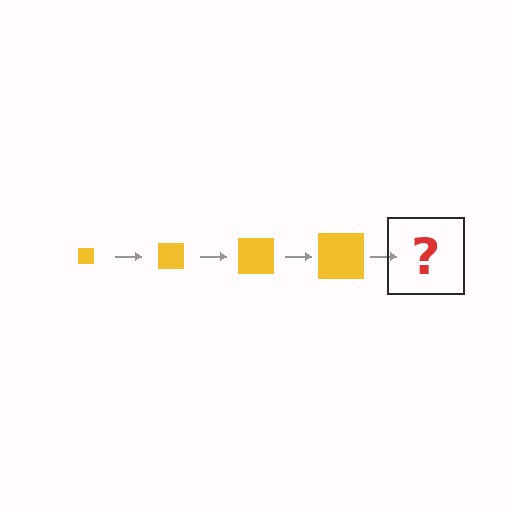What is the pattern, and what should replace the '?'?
The pattern is that the square gets progressively larger each step. The '?' should be a yellow square, larger than the previous one.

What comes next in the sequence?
The next element should be a yellow square, larger than the previous one.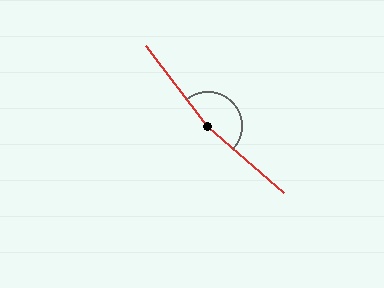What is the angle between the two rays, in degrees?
Approximately 169 degrees.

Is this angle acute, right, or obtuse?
It is obtuse.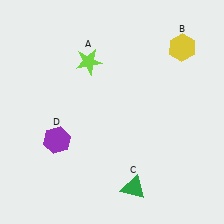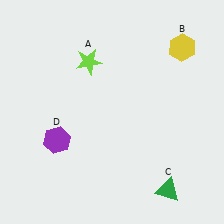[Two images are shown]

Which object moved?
The green triangle (C) moved right.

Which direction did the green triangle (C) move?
The green triangle (C) moved right.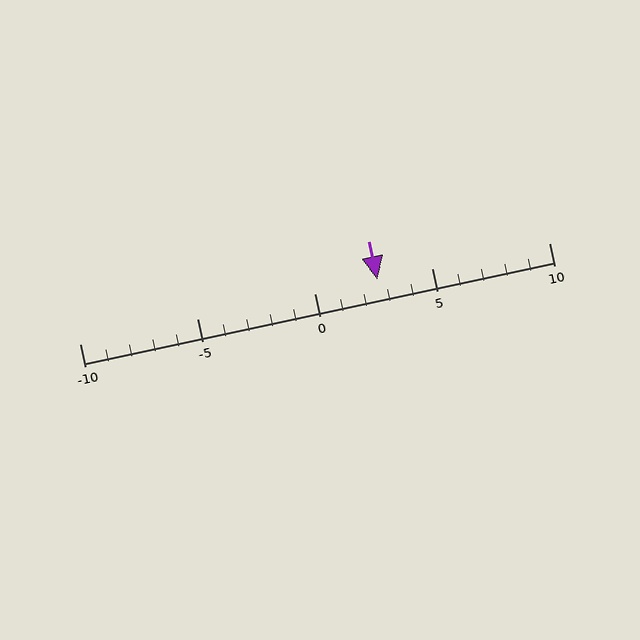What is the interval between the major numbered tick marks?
The major tick marks are spaced 5 units apart.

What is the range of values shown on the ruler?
The ruler shows values from -10 to 10.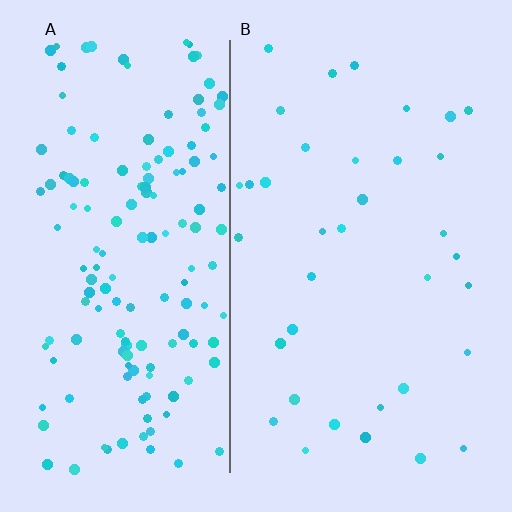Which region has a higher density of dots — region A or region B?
A (the left).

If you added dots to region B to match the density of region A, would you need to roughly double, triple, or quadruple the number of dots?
Approximately quadruple.